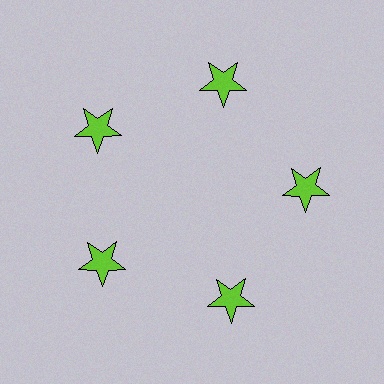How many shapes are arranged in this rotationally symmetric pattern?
There are 5 shapes, arranged in 5 groups of 1.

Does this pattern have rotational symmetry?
Yes, this pattern has 5-fold rotational symmetry. It looks the same after rotating 72 degrees around the center.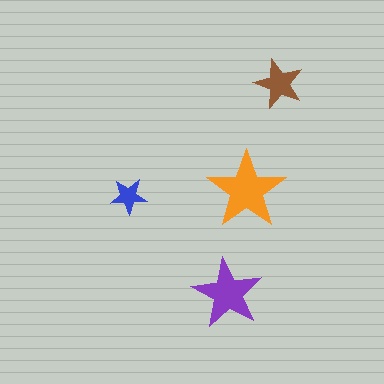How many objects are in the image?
There are 4 objects in the image.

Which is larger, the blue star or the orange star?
The orange one.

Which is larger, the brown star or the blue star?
The brown one.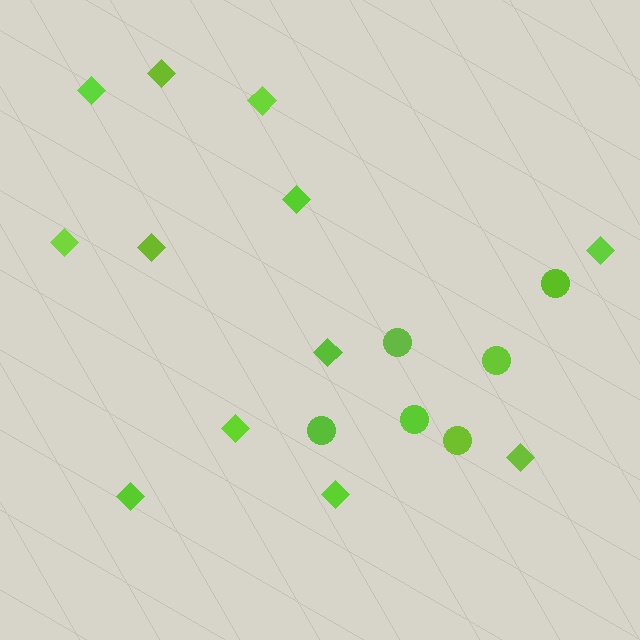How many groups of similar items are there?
There are 2 groups: one group of circles (6) and one group of diamonds (12).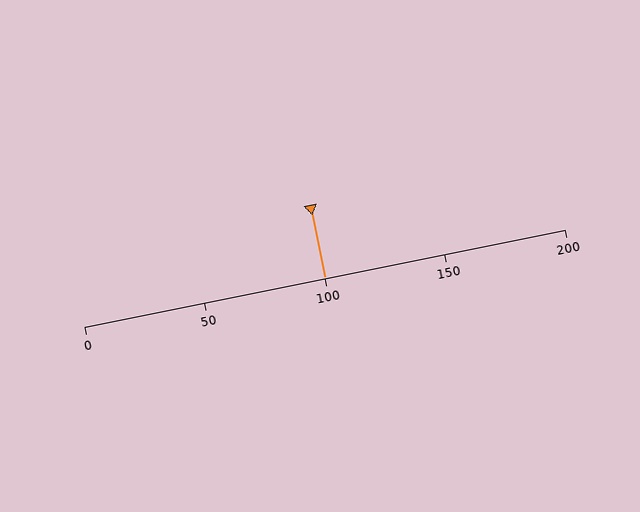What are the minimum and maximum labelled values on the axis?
The axis runs from 0 to 200.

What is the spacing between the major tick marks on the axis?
The major ticks are spaced 50 apart.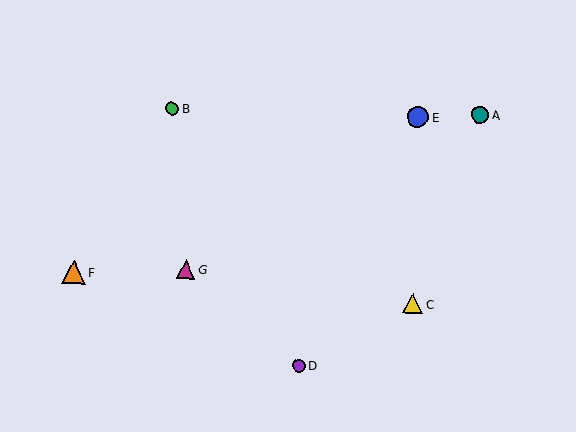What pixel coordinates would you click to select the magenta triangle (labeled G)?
Click at (186, 269) to select the magenta triangle G.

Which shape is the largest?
The orange triangle (labeled F) is the largest.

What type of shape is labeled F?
Shape F is an orange triangle.